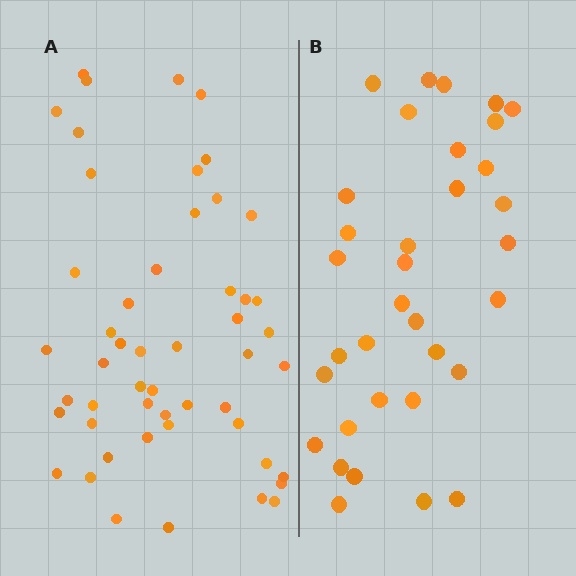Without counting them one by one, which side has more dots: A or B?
Region A (the left region) has more dots.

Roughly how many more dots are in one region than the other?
Region A has approximately 15 more dots than region B.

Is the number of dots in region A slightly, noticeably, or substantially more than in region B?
Region A has substantially more. The ratio is roughly 1.5 to 1.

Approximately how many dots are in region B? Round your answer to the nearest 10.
About 30 dots. (The exact count is 34, which rounds to 30.)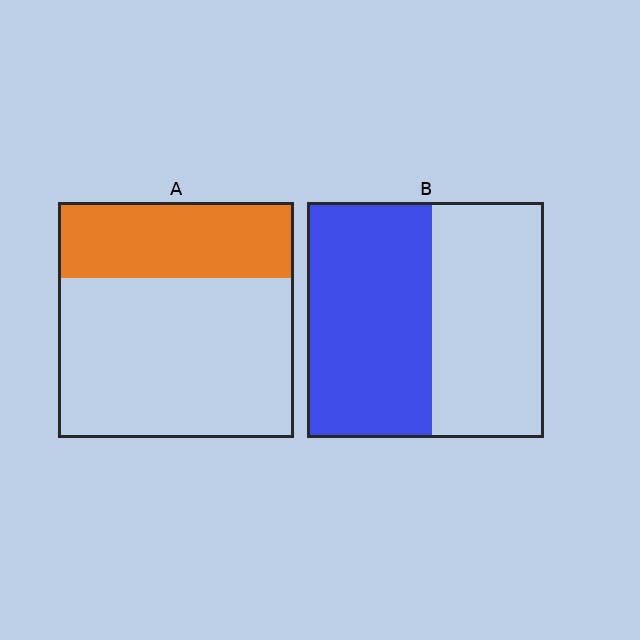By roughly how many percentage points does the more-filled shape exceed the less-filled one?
By roughly 20 percentage points (B over A).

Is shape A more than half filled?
No.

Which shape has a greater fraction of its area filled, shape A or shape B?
Shape B.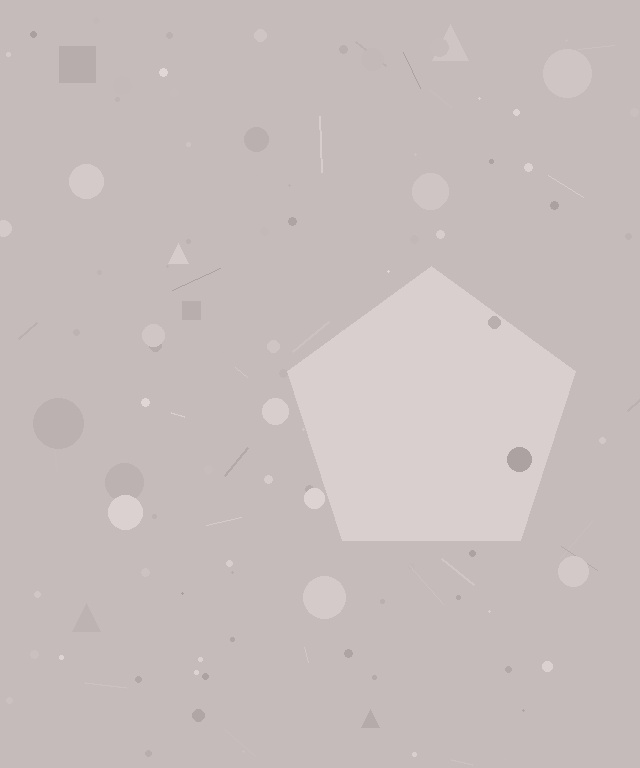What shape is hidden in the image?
A pentagon is hidden in the image.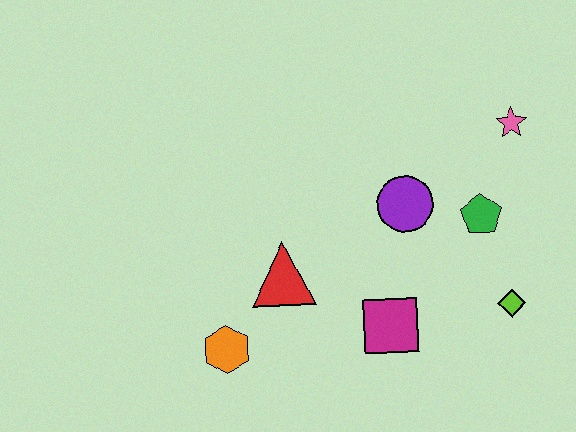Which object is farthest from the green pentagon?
The orange hexagon is farthest from the green pentagon.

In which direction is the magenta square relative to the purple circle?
The magenta square is below the purple circle.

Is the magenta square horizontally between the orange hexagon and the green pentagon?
Yes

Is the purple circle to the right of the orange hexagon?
Yes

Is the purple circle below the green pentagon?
No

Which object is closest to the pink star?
The green pentagon is closest to the pink star.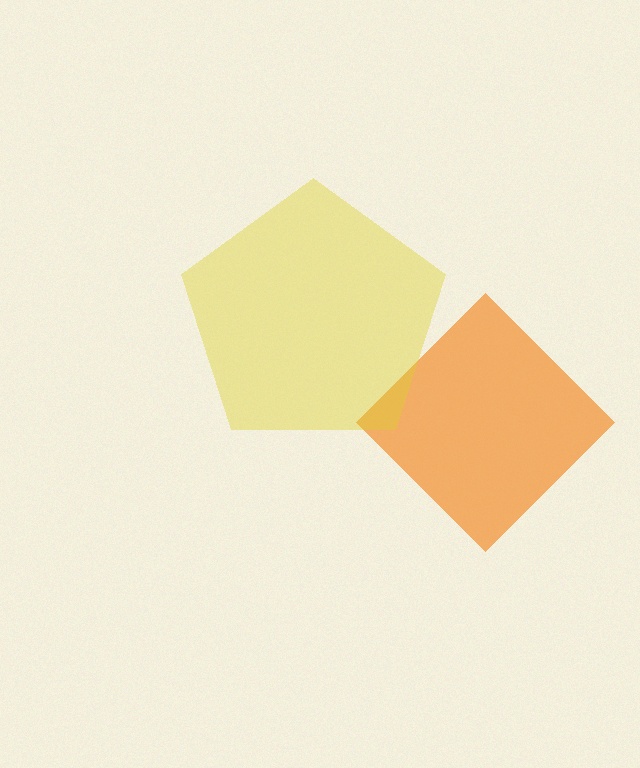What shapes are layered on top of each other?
The layered shapes are: an orange diamond, a yellow pentagon.